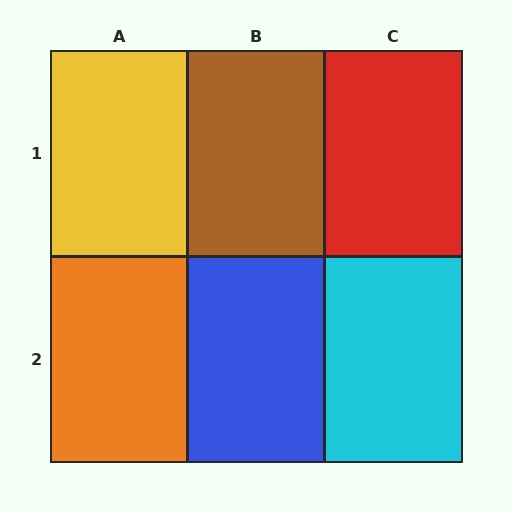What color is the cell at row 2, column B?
Blue.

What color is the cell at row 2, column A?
Orange.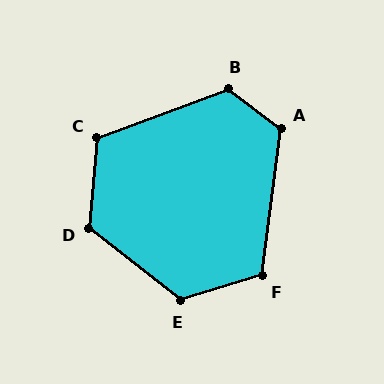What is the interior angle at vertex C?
Approximately 115 degrees (obtuse).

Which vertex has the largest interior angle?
E, at approximately 125 degrees.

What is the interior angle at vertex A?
Approximately 120 degrees (obtuse).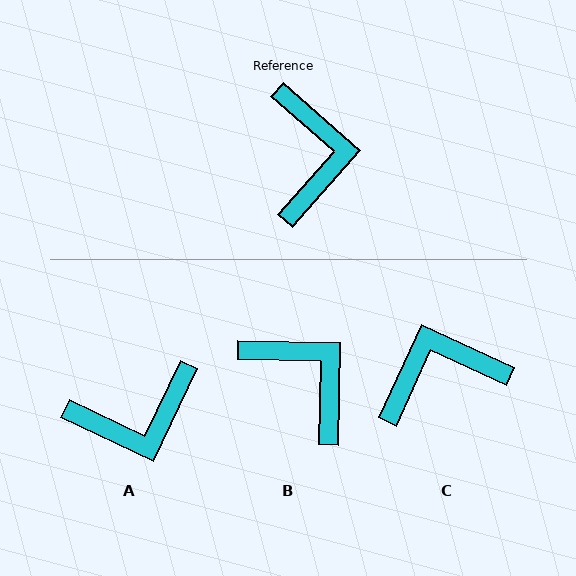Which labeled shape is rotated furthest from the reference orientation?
C, about 107 degrees away.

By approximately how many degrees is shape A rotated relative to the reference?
Approximately 74 degrees clockwise.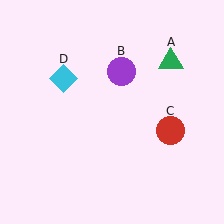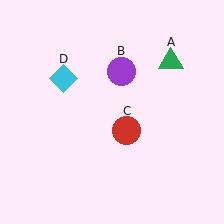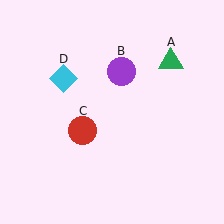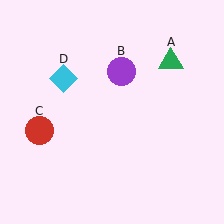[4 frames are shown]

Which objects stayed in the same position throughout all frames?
Green triangle (object A) and purple circle (object B) and cyan diamond (object D) remained stationary.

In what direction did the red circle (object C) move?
The red circle (object C) moved left.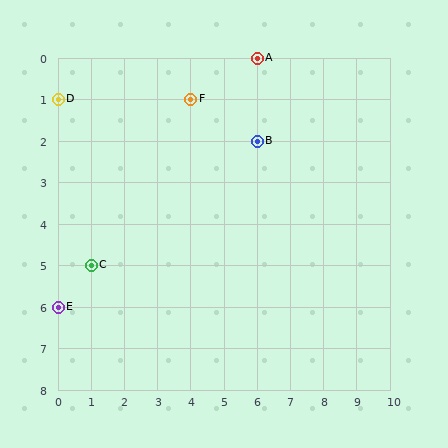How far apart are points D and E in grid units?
Points D and E are 5 rows apart.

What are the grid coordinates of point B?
Point B is at grid coordinates (6, 2).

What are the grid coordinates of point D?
Point D is at grid coordinates (0, 1).